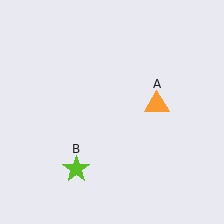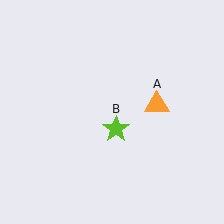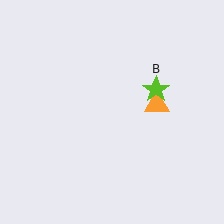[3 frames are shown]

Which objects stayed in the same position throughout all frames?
Orange triangle (object A) remained stationary.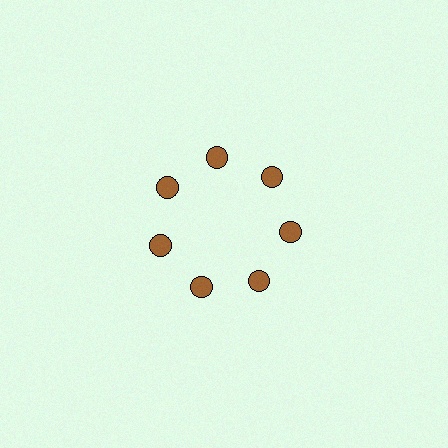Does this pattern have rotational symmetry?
Yes, this pattern has 7-fold rotational symmetry. It looks the same after rotating 51 degrees around the center.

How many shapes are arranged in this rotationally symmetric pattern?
There are 7 shapes, arranged in 7 groups of 1.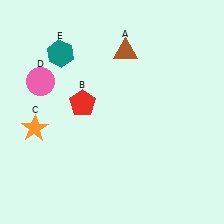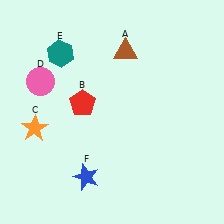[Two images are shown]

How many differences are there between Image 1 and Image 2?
There is 1 difference between the two images.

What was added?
A blue star (F) was added in Image 2.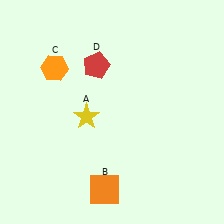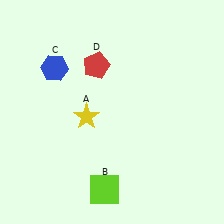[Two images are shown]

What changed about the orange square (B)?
In Image 1, B is orange. In Image 2, it changed to lime.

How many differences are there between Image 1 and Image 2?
There are 2 differences between the two images.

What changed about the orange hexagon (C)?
In Image 1, C is orange. In Image 2, it changed to blue.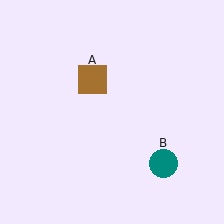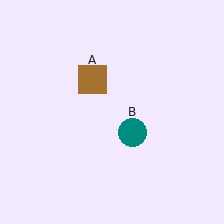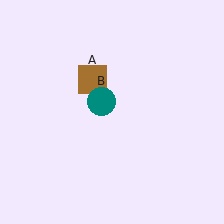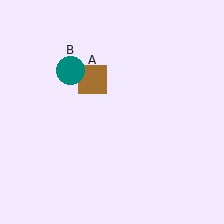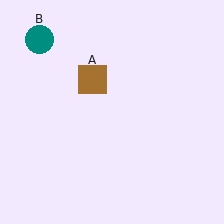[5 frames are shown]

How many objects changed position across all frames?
1 object changed position: teal circle (object B).